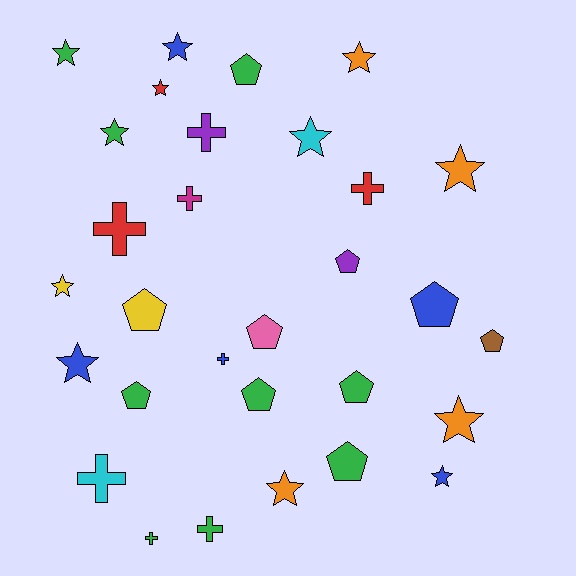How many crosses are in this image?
There are 8 crosses.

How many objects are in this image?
There are 30 objects.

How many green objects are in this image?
There are 9 green objects.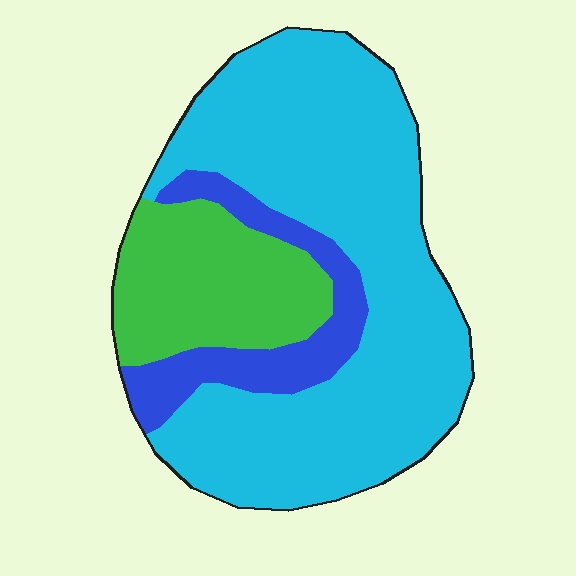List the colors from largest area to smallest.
From largest to smallest: cyan, green, blue.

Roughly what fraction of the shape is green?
Green takes up about one fifth (1/5) of the shape.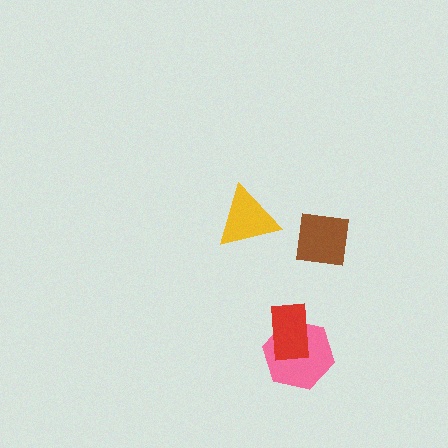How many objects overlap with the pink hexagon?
1 object overlaps with the pink hexagon.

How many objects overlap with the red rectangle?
1 object overlaps with the red rectangle.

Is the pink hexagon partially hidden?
Yes, it is partially covered by another shape.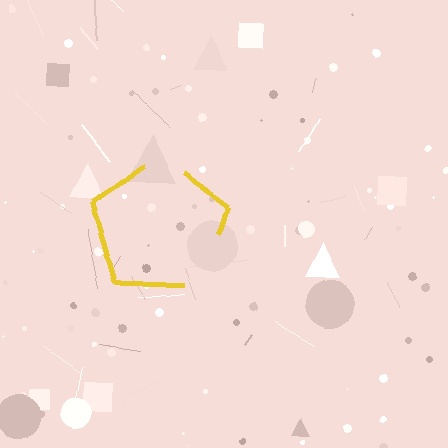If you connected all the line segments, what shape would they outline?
They would outline a pentagon.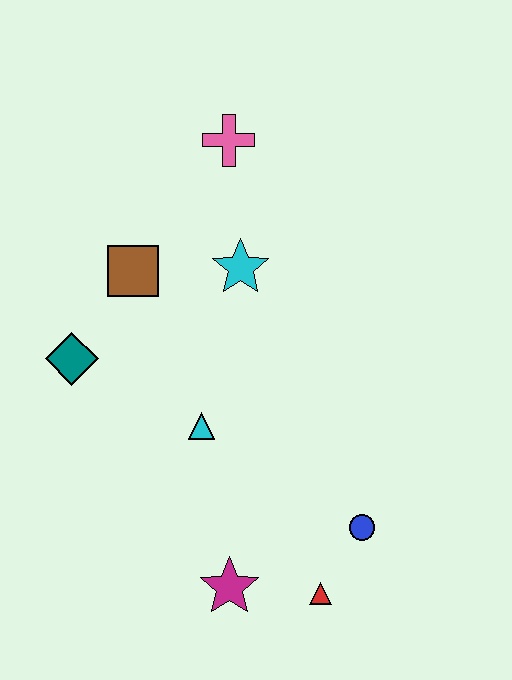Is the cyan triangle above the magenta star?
Yes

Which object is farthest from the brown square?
The red triangle is farthest from the brown square.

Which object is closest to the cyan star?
The brown square is closest to the cyan star.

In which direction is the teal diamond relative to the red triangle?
The teal diamond is to the left of the red triangle.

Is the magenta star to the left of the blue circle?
Yes